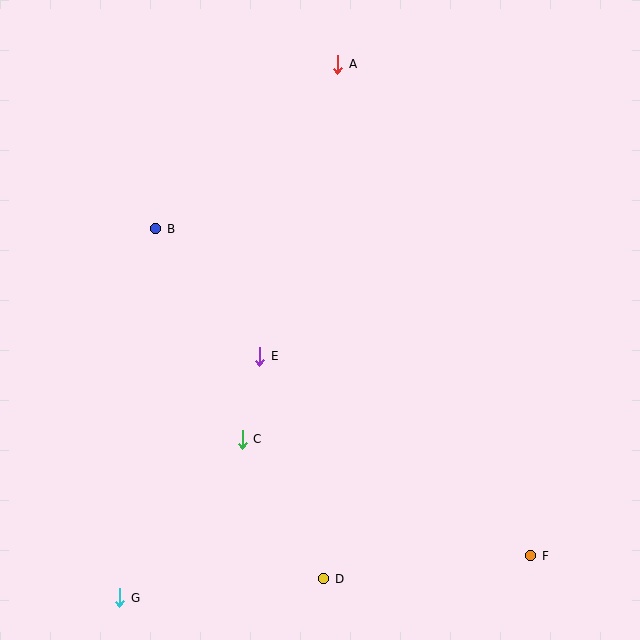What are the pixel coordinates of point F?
Point F is at (531, 556).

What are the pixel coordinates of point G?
Point G is at (120, 598).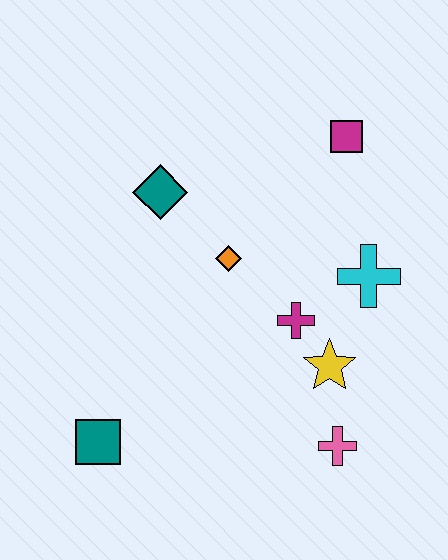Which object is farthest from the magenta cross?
The teal square is farthest from the magenta cross.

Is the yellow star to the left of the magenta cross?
No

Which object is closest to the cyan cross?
The magenta cross is closest to the cyan cross.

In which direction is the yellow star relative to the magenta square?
The yellow star is below the magenta square.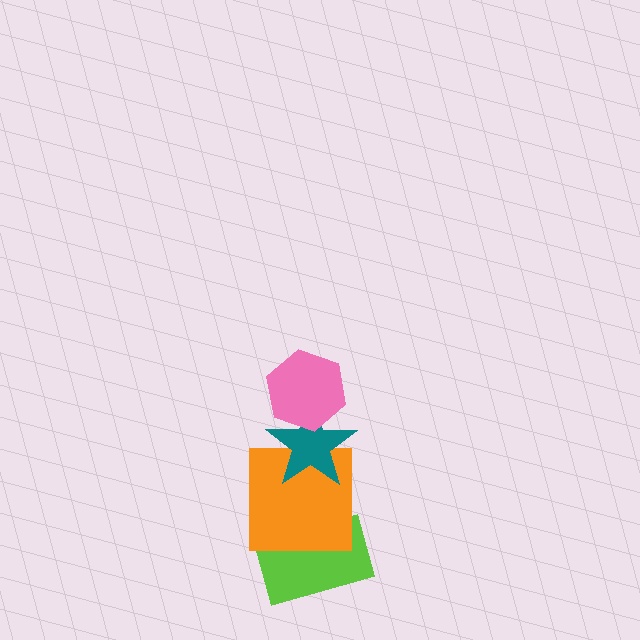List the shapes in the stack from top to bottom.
From top to bottom: the pink hexagon, the teal star, the orange square, the lime rectangle.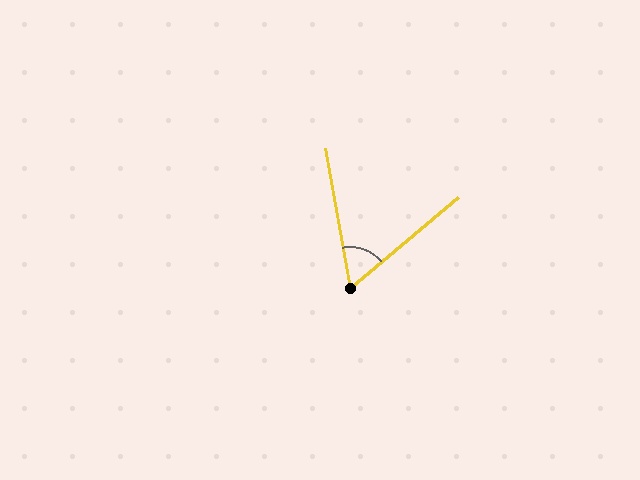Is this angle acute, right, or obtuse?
It is acute.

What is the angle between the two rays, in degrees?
Approximately 60 degrees.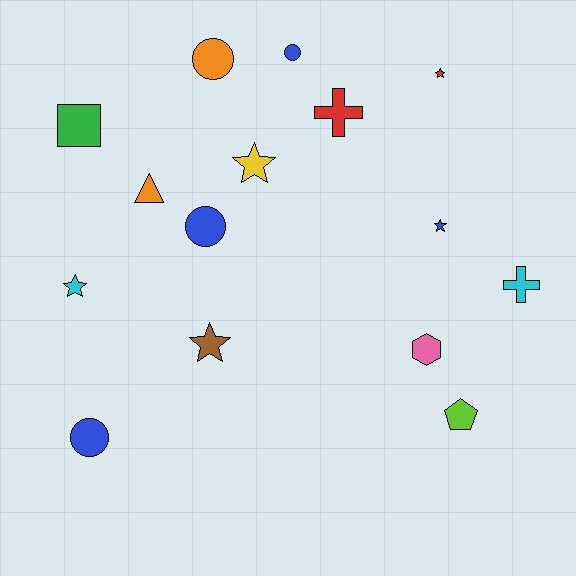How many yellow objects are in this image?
There is 1 yellow object.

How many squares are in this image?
There is 1 square.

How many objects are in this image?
There are 15 objects.